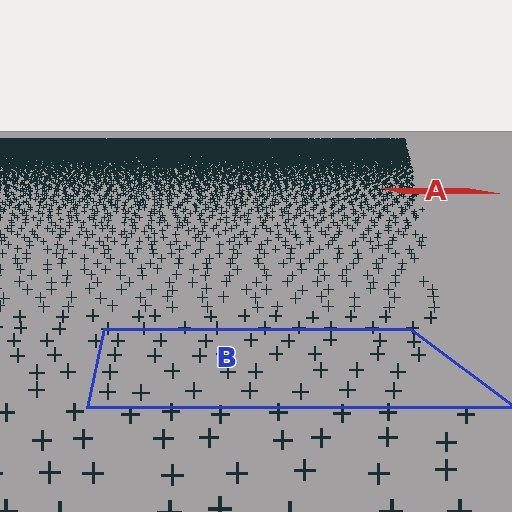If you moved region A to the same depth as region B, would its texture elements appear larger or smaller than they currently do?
They would appear larger. At a closer depth, the same texture elements are projected at a bigger on-screen size.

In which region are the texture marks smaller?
The texture marks are smaller in region A, because it is farther away.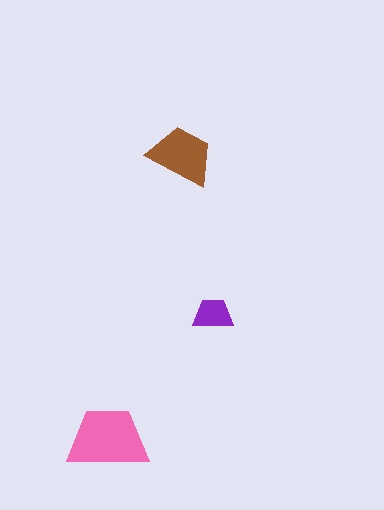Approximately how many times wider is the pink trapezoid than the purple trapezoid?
About 2 times wider.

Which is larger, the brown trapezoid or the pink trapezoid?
The pink one.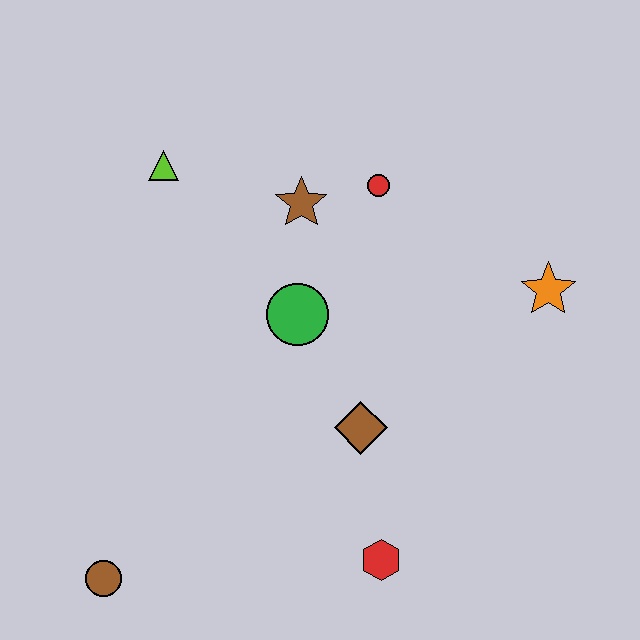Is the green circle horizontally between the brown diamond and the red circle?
No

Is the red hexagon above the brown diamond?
No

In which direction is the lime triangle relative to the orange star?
The lime triangle is to the left of the orange star.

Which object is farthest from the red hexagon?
The lime triangle is farthest from the red hexagon.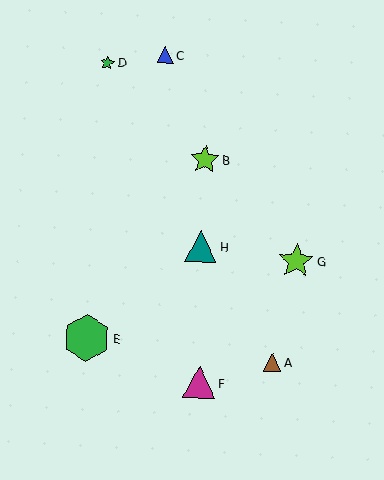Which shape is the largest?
The green hexagon (labeled E) is the largest.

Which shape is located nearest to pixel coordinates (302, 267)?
The lime star (labeled G) at (296, 261) is nearest to that location.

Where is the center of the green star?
The center of the green star is at (107, 63).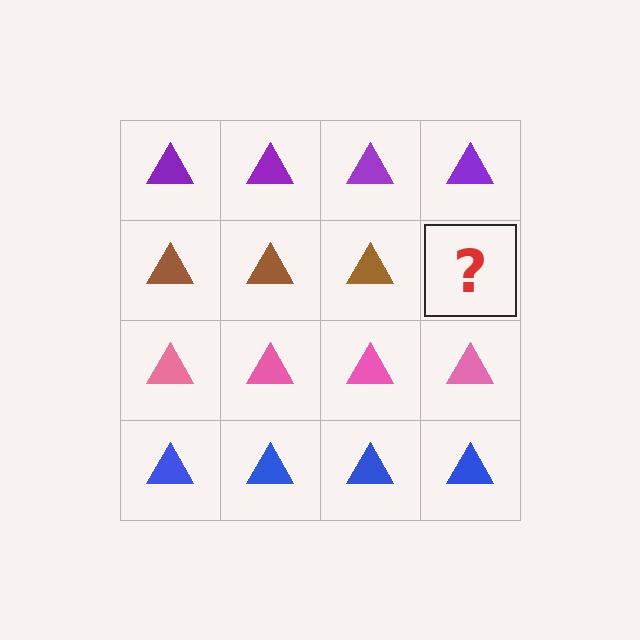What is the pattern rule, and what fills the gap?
The rule is that each row has a consistent color. The gap should be filled with a brown triangle.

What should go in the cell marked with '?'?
The missing cell should contain a brown triangle.